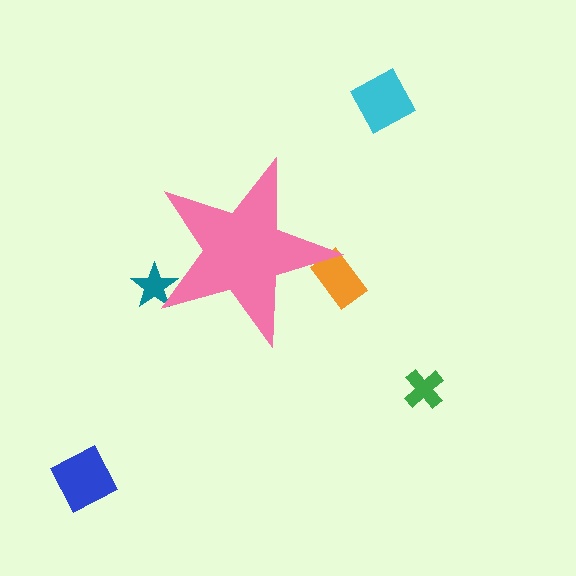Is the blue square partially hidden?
No, the blue square is fully visible.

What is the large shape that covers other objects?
A pink star.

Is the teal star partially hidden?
Yes, the teal star is partially hidden behind the pink star.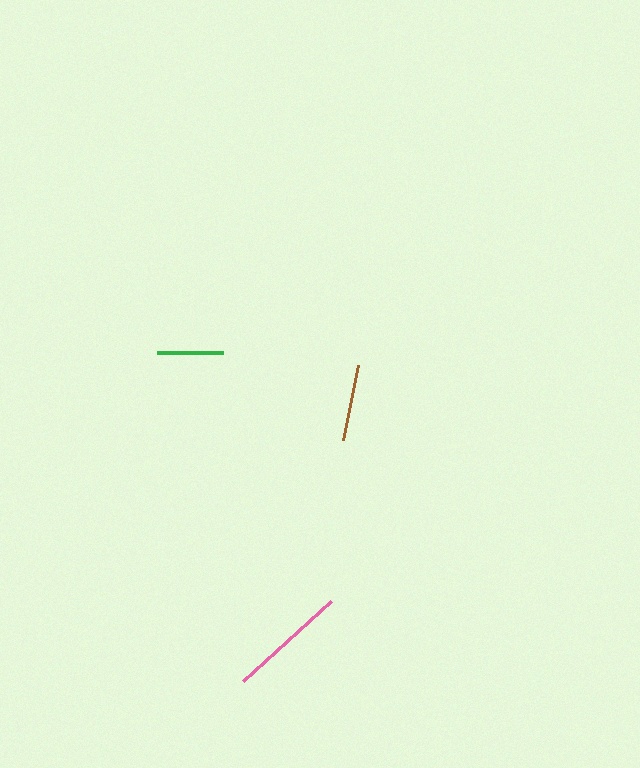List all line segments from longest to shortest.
From longest to shortest: pink, brown, green.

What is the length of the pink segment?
The pink segment is approximately 119 pixels long.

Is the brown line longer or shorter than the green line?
The brown line is longer than the green line.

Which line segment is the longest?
The pink line is the longest at approximately 119 pixels.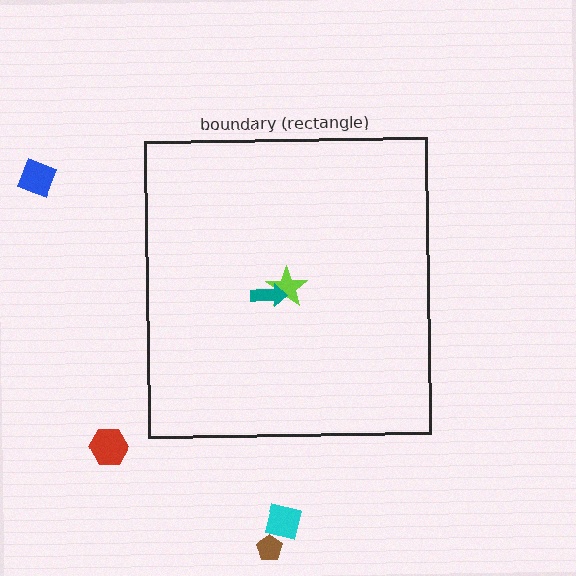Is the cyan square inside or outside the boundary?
Outside.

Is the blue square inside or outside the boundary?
Outside.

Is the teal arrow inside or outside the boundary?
Inside.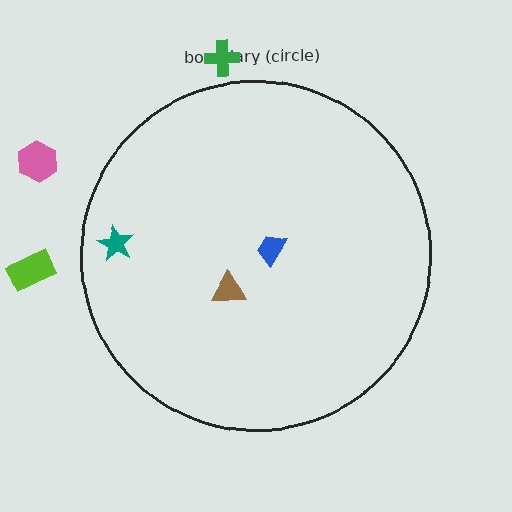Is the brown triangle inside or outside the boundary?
Inside.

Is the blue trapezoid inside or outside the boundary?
Inside.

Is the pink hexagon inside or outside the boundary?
Outside.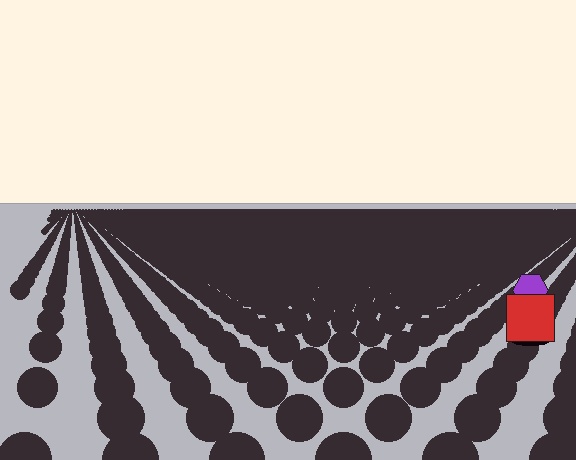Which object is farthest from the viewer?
The purple hexagon is farthest from the viewer. It appears smaller and the ground texture around it is denser.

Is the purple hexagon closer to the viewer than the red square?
No. The red square is closer — you can tell from the texture gradient: the ground texture is coarser near it.